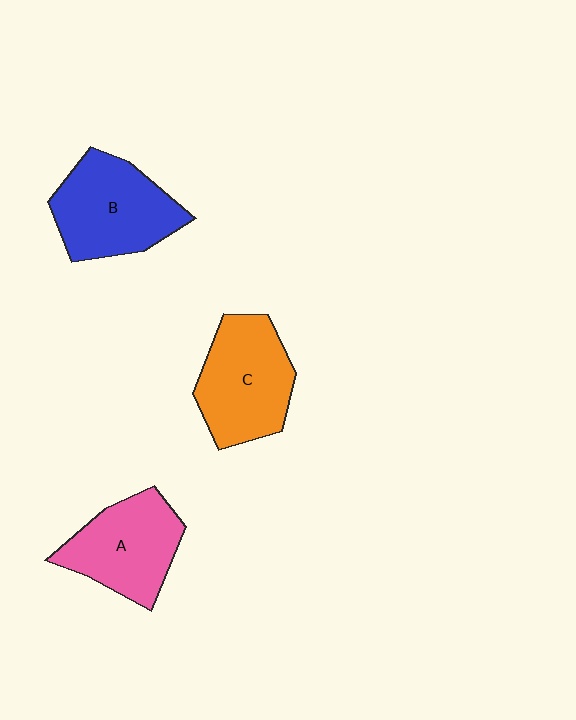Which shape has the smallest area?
Shape A (pink).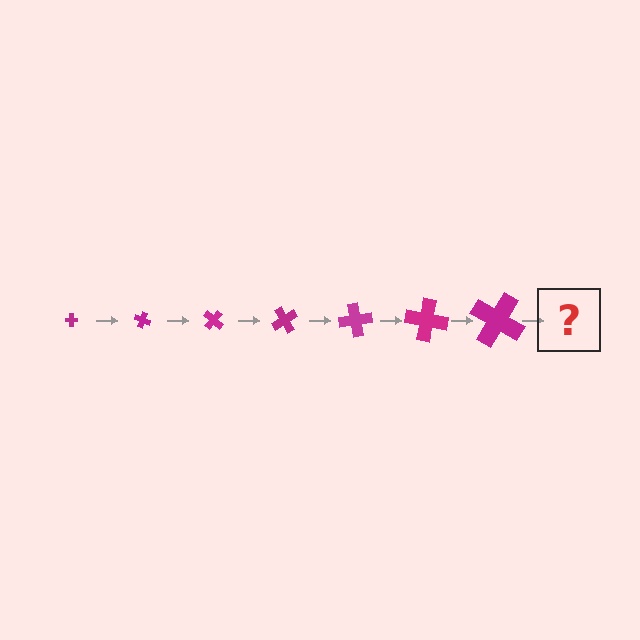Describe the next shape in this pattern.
It should be a cross, larger than the previous one and rotated 140 degrees from the start.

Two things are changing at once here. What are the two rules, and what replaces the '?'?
The two rules are that the cross grows larger each step and it rotates 20 degrees each step. The '?' should be a cross, larger than the previous one and rotated 140 degrees from the start.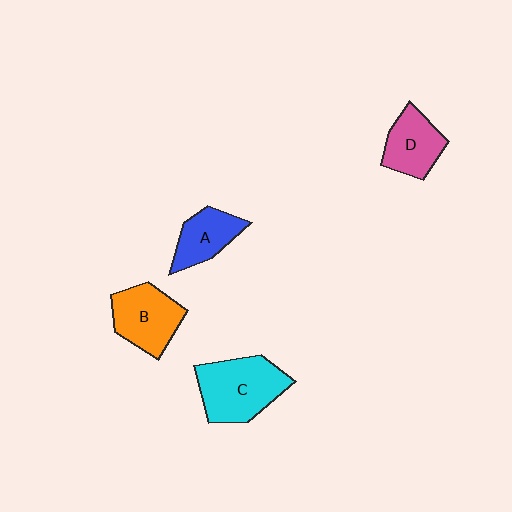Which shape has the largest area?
Shape C (cyan).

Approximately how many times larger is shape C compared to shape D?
Approximately 1.5 times.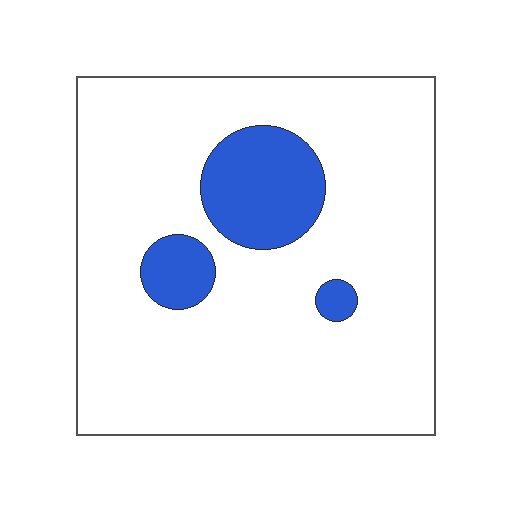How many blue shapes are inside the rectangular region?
3.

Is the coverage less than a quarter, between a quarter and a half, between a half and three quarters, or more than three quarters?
Less than a quarter.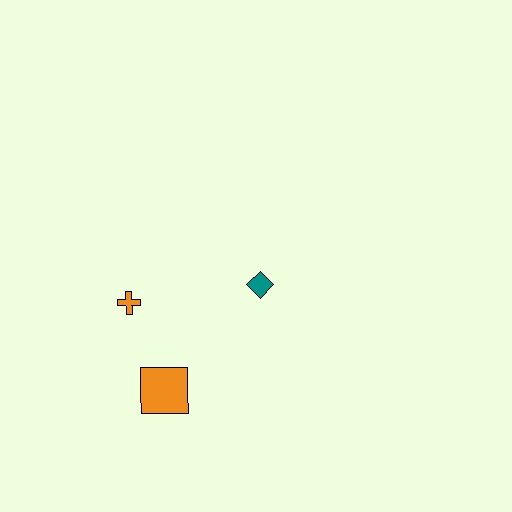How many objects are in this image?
There are 3 objects.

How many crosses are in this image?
There is 1 cross.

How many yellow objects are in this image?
There are no yellow objects.